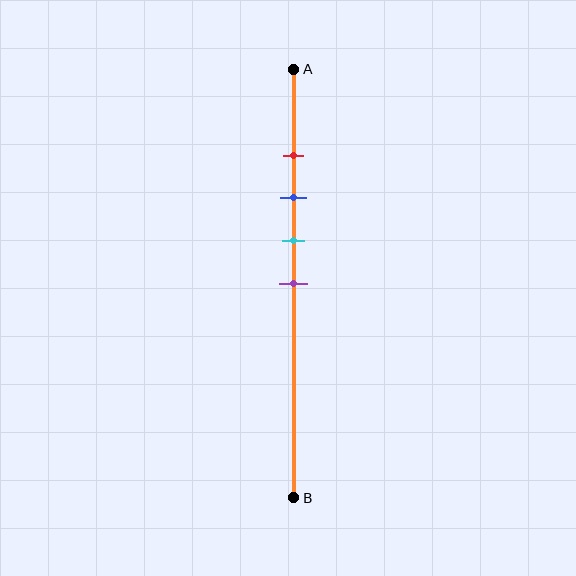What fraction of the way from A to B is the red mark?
The red mark is approximately 20% (0.2) of the way from A to B.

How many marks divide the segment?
There are 4 marks dividing the segment.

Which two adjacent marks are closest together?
The red and blue marks are the closest adjacent pair.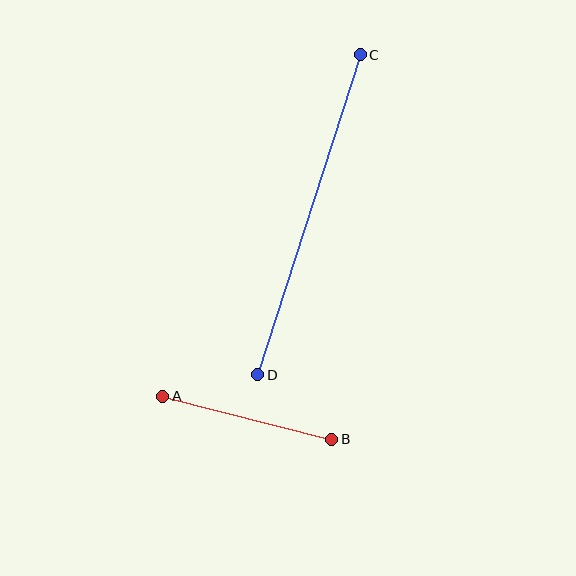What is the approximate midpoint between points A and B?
The midpoint is at approximately (247, 418) pixels.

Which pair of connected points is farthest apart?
Points C and D are farthest apart.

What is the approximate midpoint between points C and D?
The midpoint is at approximately (309, 215) pixels.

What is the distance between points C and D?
The distance is approximately 336 pixels.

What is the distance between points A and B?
The distance is approximately 174 pixels.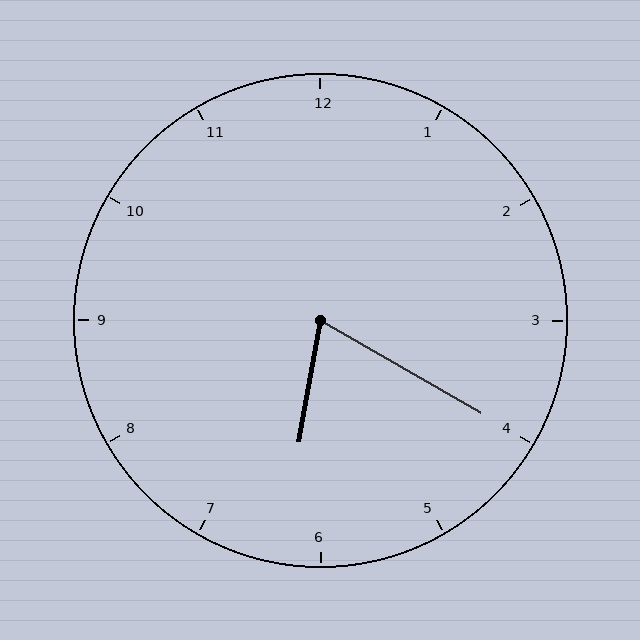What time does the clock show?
6:20.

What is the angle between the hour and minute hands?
Approximately 70 degrees.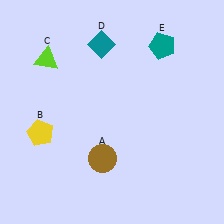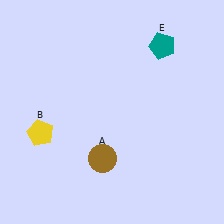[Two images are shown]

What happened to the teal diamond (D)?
The teal diamond (D) was removed in Image 2. It was in the top-left area of Image 1.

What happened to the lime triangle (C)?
The lime triangle (C) was removed in Image 2. It was in the top-left area of Image 1.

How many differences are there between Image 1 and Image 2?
There are 2 differences between the two images.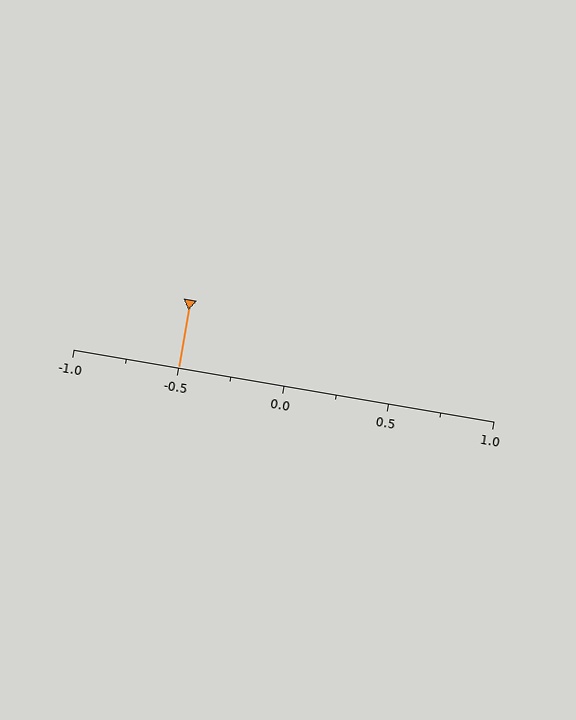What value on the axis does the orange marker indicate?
The marker indicates approximately -0.5.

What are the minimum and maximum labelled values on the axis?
The axis runs from -1.0 to 1.0.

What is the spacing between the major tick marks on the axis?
The major ticks are spaced 0.5 apart.